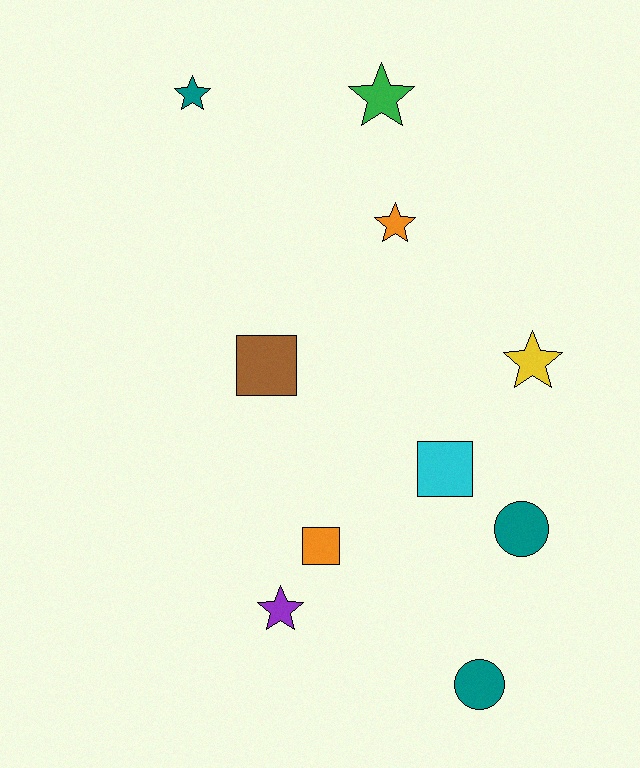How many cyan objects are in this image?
There is 1 cyan object.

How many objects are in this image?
There are 10 objects.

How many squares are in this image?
There are 3 squares.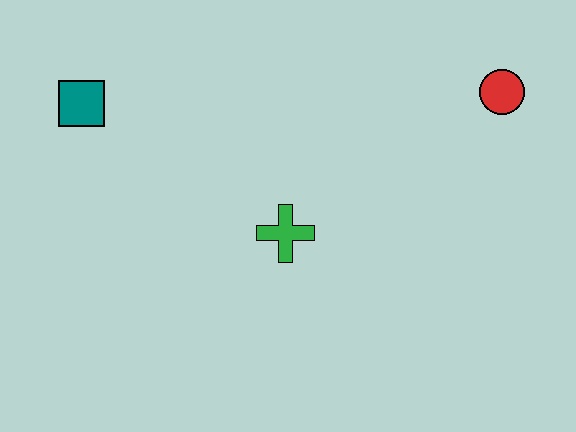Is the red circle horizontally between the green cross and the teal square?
No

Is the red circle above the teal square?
Yes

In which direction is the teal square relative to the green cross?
The teal square is to the left of the green cross.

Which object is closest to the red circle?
The green cross is closest to the red circle.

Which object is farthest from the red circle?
The teal square is farthest from the red circle.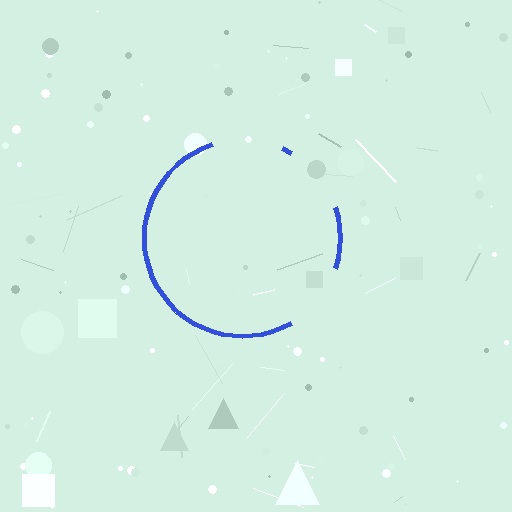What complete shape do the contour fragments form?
The contour fragments form a circle.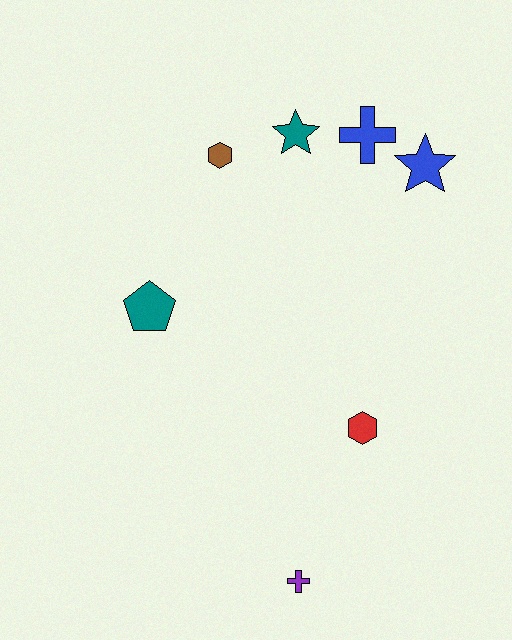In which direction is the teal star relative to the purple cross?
The teal star is above the purple cross.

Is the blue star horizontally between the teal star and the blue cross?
No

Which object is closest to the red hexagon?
The purple cross is closest to the red hexagon.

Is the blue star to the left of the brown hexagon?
No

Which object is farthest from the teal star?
The purple cross is farthest from the teal star.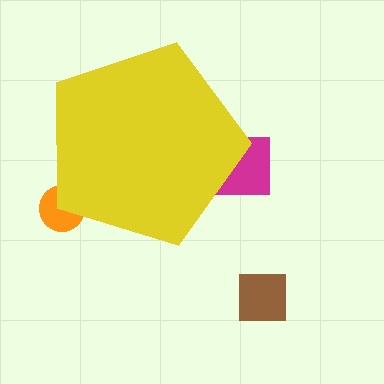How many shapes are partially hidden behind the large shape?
2 shapes are partially hidden.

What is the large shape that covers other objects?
A yellow pentagon.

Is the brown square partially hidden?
No, the brown square is fully visible.